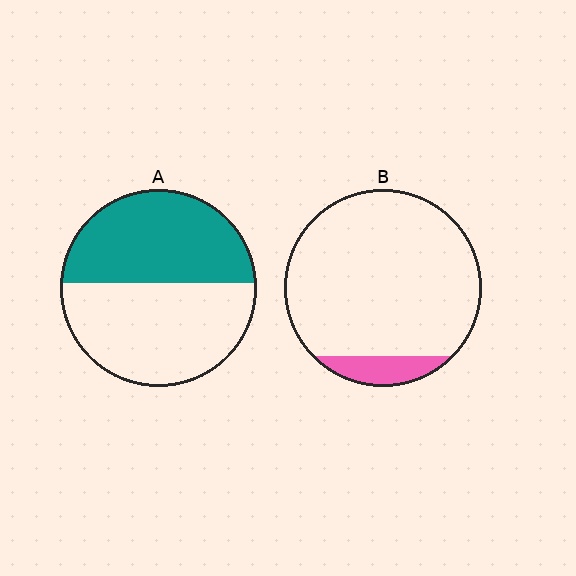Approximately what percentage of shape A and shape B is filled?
A is approximately 45% and B is approximately 10%.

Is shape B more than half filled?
No.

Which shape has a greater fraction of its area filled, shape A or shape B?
Shape A.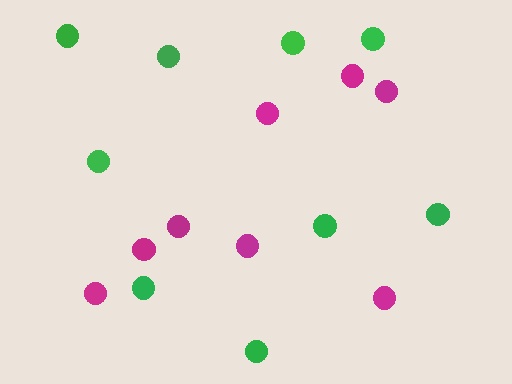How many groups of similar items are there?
There are 2 groups: one group of green circles (9) and one group of magenta circles (8).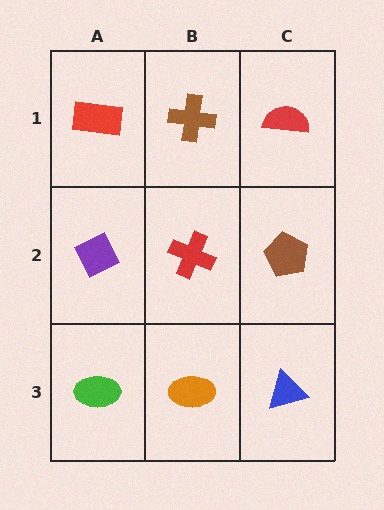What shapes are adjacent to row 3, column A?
A purple diamond (row 2, column A), an orange ellipse (row 3, column B).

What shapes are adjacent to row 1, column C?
A brown pentagon (row 2, column C), a brown cross (row 1, column B).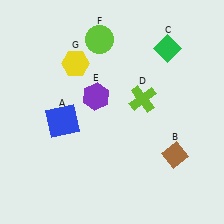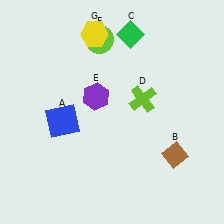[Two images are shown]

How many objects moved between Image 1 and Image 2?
2 objects moved between the two images.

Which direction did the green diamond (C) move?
The green diamond (C) moved left.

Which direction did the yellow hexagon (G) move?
The yellow hexagon (G) moved up.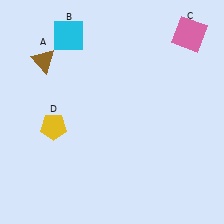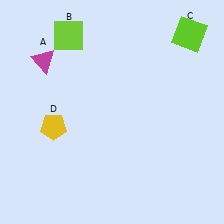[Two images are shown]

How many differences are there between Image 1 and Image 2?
There are 3 differences between the two images.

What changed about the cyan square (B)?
In Image 1, B is cyan. In Image 2, it changed to lime.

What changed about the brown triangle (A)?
In Image 1, A is brown. In Image 2, it changed to magenta.